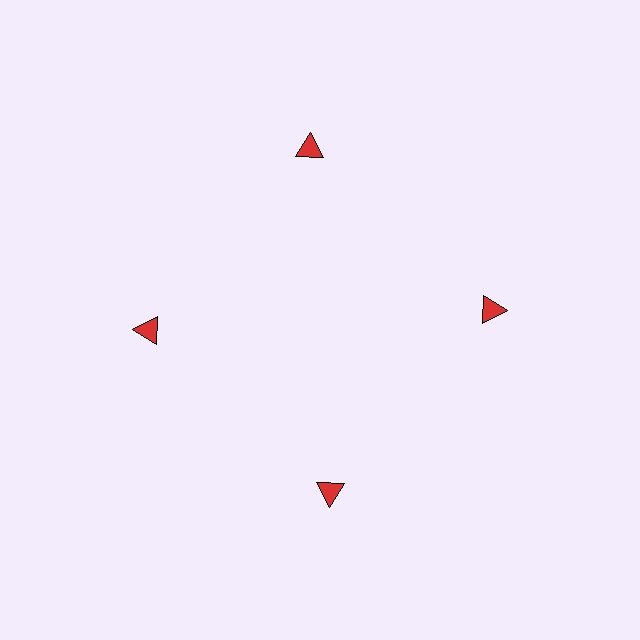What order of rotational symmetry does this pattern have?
This pattern has 4-fold rotational symmetry.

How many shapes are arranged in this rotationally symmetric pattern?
There are 4 shapes, arranged in 4 groups of 1.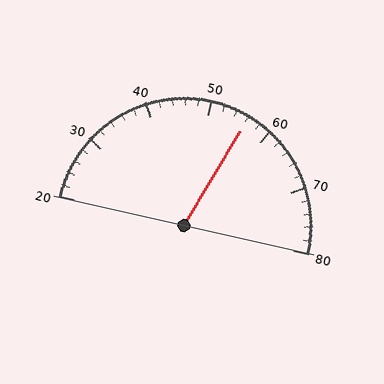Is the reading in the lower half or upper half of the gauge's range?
The reading is in the upper half of the range (20 to 80).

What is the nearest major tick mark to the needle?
The nearest major tick mark is 60.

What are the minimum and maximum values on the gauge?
The gauge ranges from 20 to 80.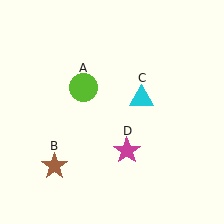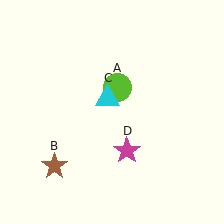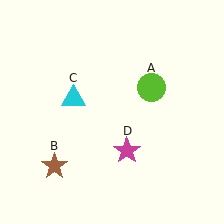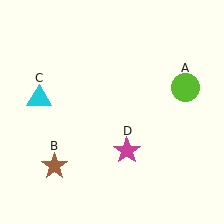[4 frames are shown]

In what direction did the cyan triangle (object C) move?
The cyan triangle (object C) moved left.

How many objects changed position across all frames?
2 objects changed position: lime circle (object A), cyan triangle (object C).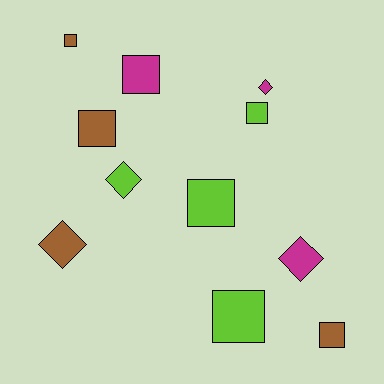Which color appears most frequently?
Brown, with 4 objects.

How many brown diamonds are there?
There is 1 brown diamond.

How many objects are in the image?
There are 11 objects.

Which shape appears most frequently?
Square, with 7 objects.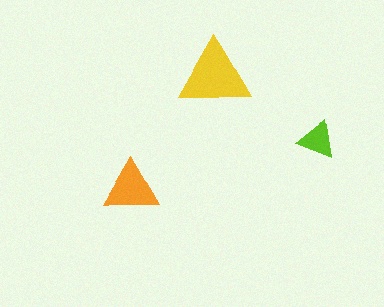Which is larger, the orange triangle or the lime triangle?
The orange one.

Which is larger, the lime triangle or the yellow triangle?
The yellow one.